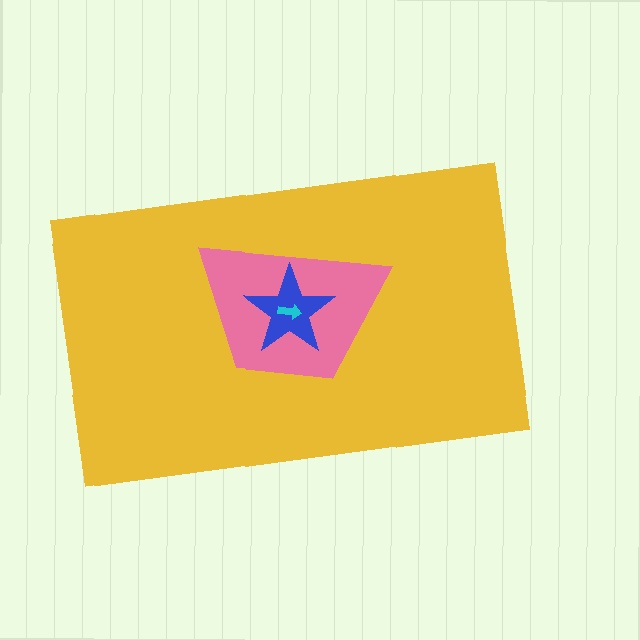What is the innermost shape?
The cyan arrow.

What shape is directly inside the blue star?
The cyan arrow.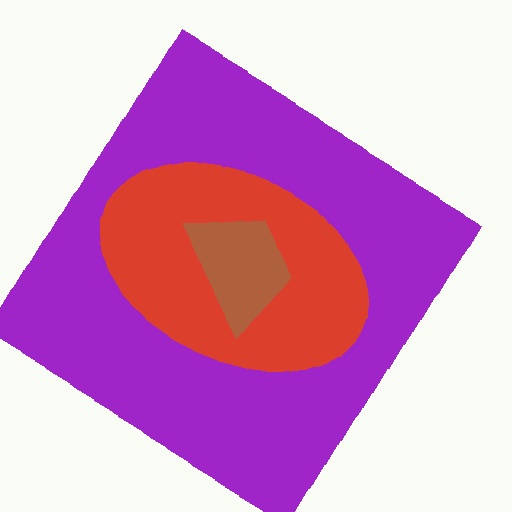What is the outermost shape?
The purple diamond.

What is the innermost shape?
The brown trapezoid.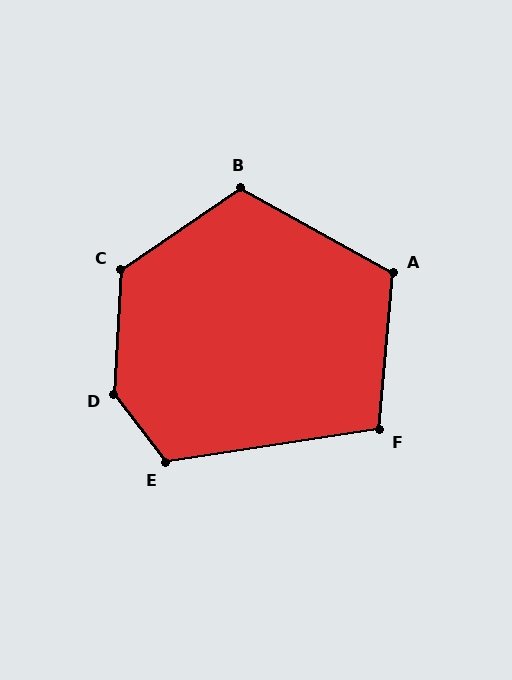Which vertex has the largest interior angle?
D, at approximately 140 degrees.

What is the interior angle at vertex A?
Approximately 114 degrees (obtuse).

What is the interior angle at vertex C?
Approximately 127 degrees (obtuse).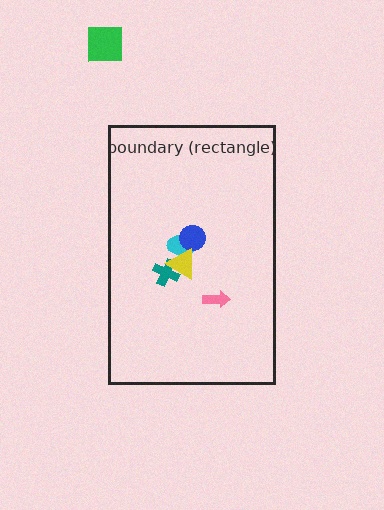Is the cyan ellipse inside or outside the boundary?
Inside.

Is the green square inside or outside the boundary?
Outside.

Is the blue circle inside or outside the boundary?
Inside.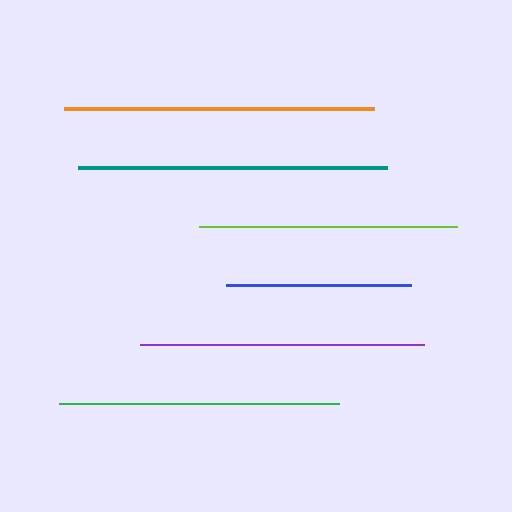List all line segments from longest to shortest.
From longest to shortest: orange, teal, purple, green, lime, blue.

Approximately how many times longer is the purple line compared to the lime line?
The purple line is approximately 1.1 times the length of the lime line.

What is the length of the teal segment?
The teal segment is approximately 309 pixels long.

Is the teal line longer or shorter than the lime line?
The teal line is longer than the lime line.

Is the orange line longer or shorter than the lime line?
The orange line is longer than the lime line.